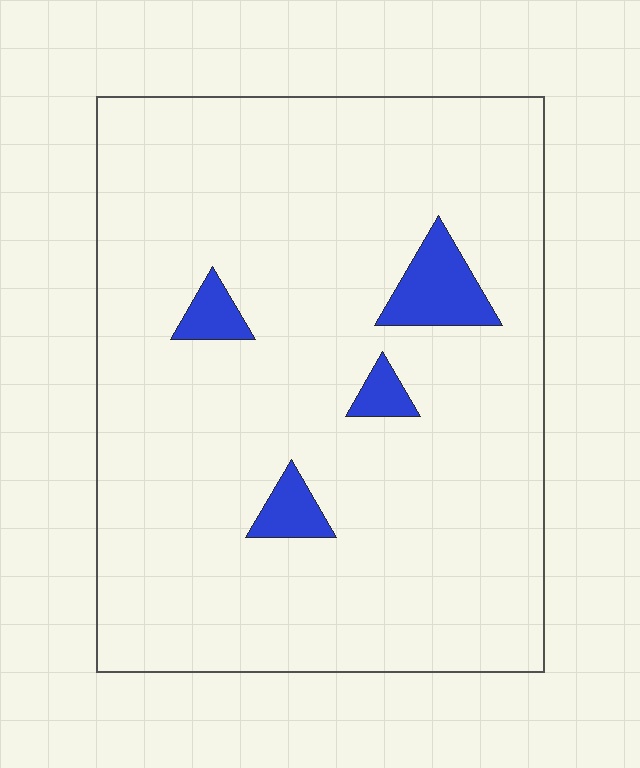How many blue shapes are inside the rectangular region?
4.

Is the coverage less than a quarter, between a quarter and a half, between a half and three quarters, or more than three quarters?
Less than a quarter.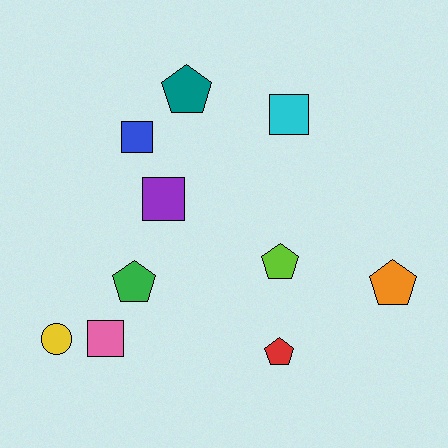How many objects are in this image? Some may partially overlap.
There are 10 objects.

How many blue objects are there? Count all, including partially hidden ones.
There is 1 blue object.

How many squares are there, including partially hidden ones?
There are 4 squares.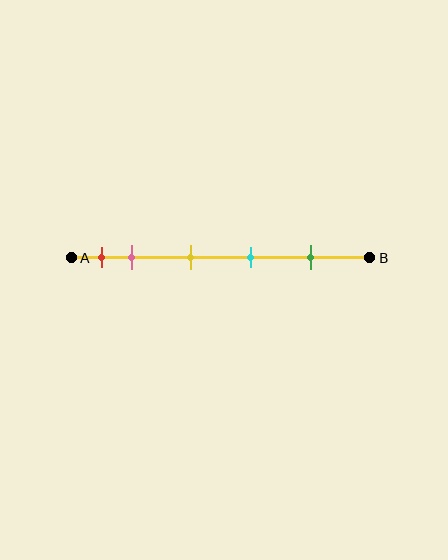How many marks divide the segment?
There are 5 marks dividing the segment.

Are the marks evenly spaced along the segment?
No, the marks are not evenly spaced.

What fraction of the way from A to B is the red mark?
The red mark is approximately 10% (0.1) of the way from A to B.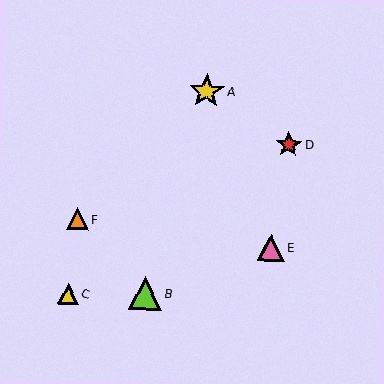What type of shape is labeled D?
Shape D is a red star.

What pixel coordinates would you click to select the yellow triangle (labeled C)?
Click at (68, 294) to select the yellow triangle C.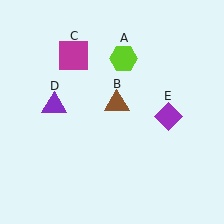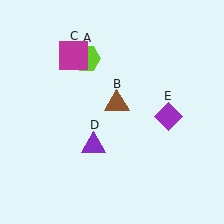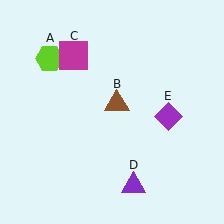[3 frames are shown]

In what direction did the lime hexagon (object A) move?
The lime hexagon (object A) moved left.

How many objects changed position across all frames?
2 objects changed position: lime hexagon (object A), purple triangle (object D).